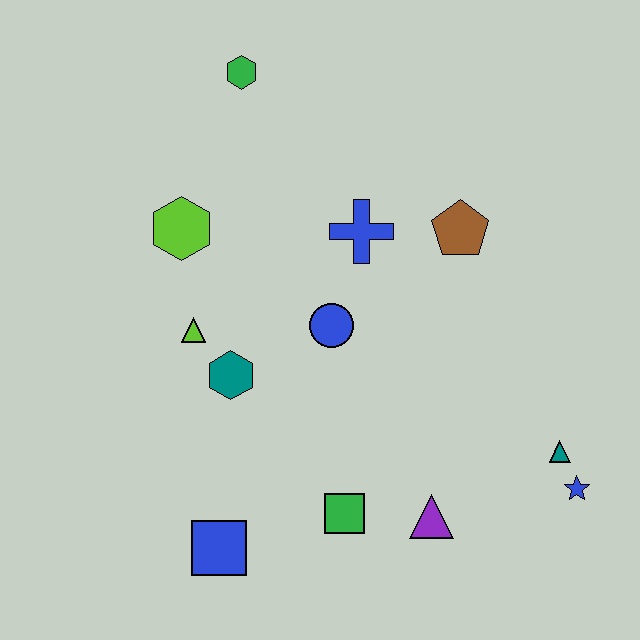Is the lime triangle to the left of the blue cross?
Yes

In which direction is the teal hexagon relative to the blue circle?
The teal hexagon is to the left of the blue circle.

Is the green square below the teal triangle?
Yes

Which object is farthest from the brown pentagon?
The blue square is farthest from the brown pentagon.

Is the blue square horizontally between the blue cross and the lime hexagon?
Yes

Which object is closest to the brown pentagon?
The blue cross is closest to the brown pentagon.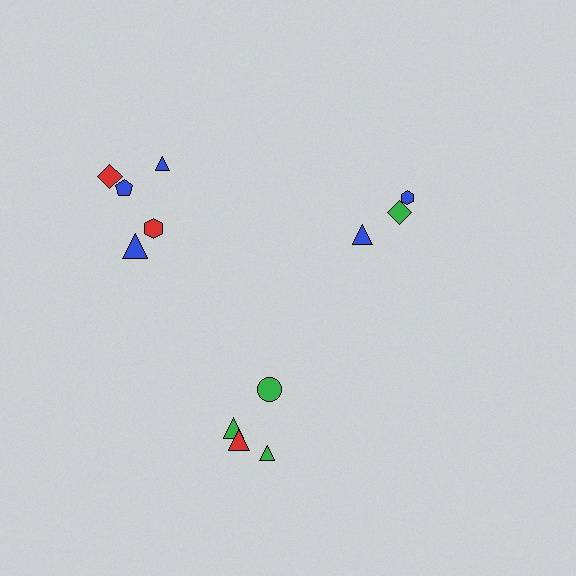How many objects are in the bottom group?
There are 4 objects.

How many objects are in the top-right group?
There are 3 objects.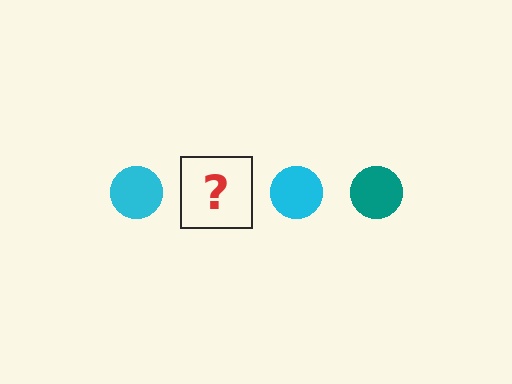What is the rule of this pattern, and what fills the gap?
The rule is that the pattern cycles through cyan, teal circles. The gap should be filled with a teal circle.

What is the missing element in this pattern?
The missing element is a teal circle.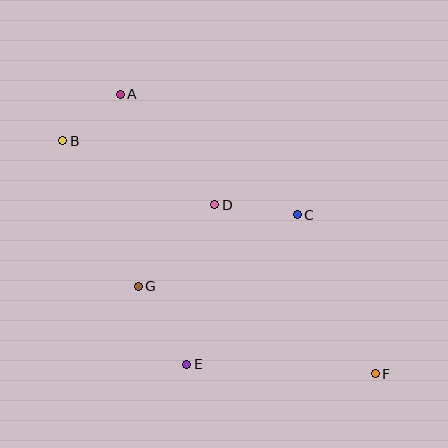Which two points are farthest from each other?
Points B and F are farthest from each other.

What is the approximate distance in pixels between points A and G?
The distance between A and G is approximately 193 pixels.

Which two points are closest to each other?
Points A and B are closest to each other.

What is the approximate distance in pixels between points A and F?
The distance between A and F is approximately 378 pixels.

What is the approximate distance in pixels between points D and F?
The distance between D and F is approximately 233 pixels.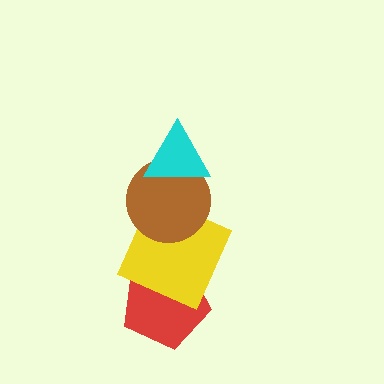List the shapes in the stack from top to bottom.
From top to bottom: the cyan triangle, the brown circle, the yellow square, the red pentagon.